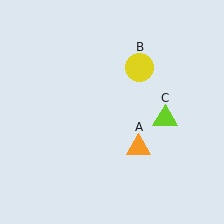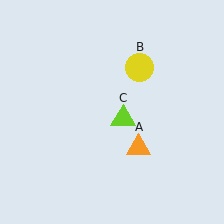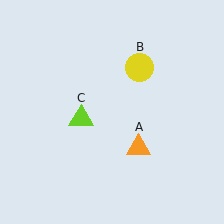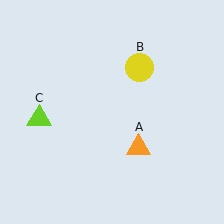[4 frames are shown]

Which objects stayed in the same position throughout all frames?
Orange triangle (object A) and yellow circle (object B) remained stationary.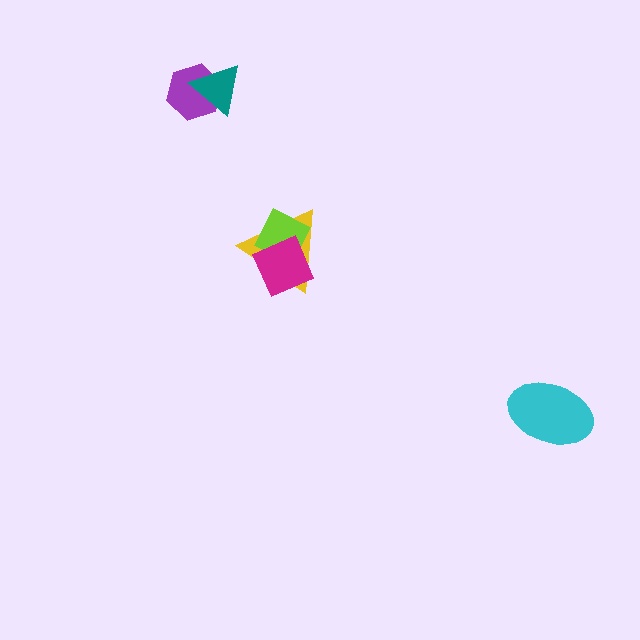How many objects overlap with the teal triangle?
1 object overlaps with the teal triangle.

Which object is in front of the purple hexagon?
The teal triangle is in front of the purple hexagon.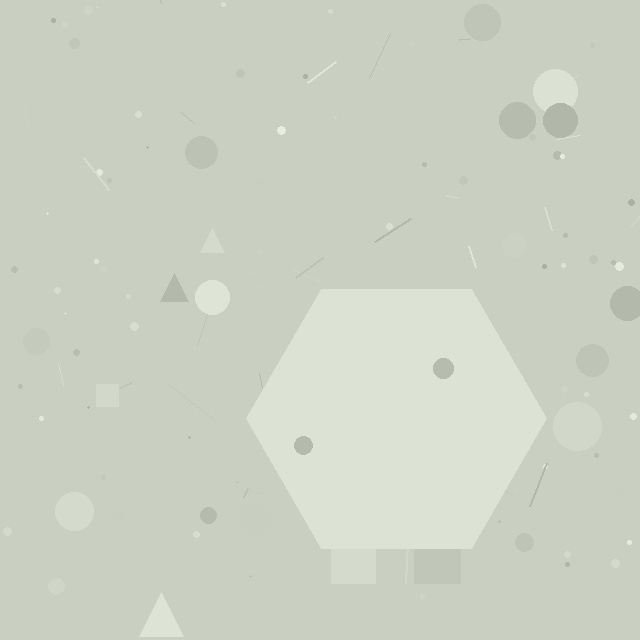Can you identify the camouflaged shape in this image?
The camouflaged shape is a hexagon.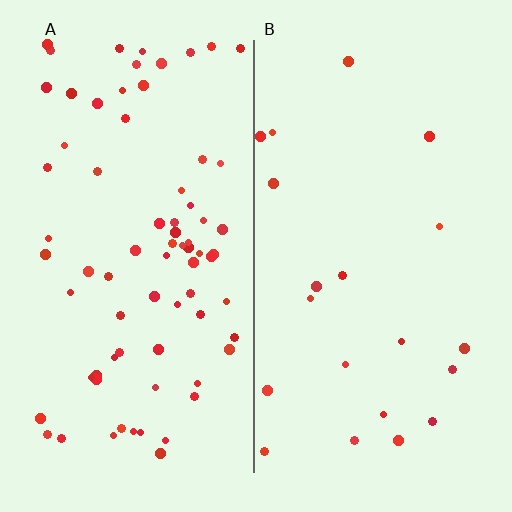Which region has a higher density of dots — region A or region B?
A (the left).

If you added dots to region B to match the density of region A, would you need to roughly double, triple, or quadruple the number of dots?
Approximately quadruple.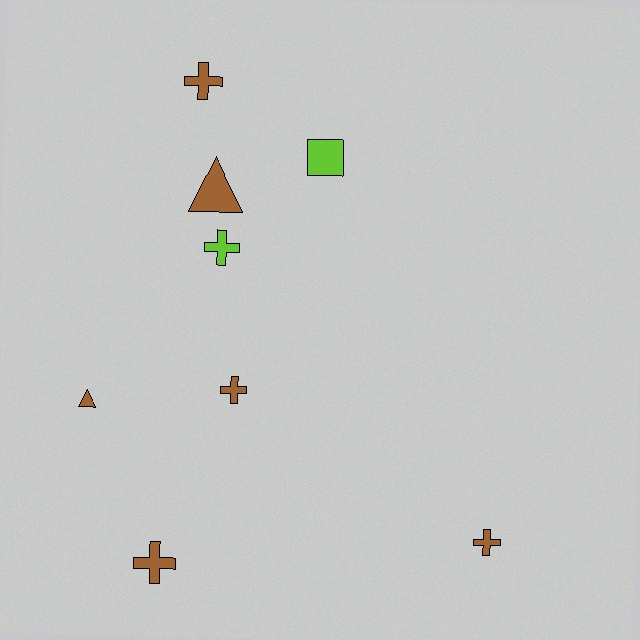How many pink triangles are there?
There are no pink triangles.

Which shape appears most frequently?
Cross, with 5 objects.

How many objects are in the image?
There are 8 objects.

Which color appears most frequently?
Brown, with 6 objects.